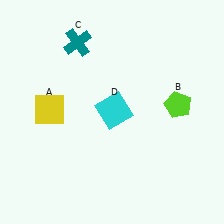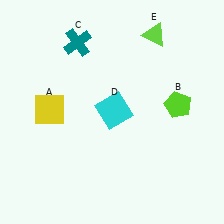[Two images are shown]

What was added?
A lime triangle (E) was added in Image 2.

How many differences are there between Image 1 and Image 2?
There is 1 difference between the two images.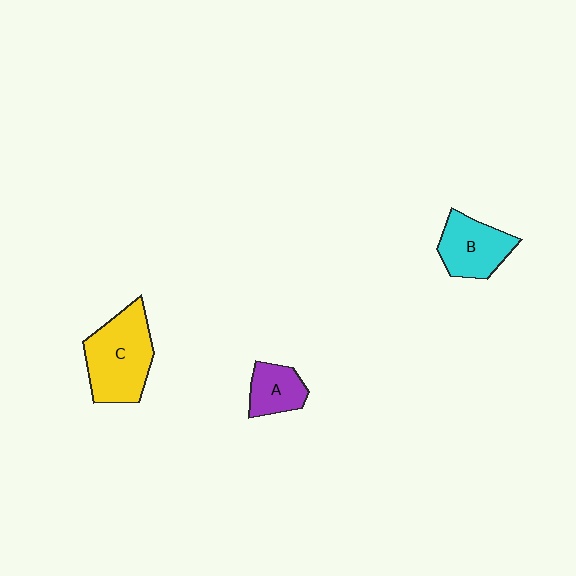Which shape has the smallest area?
Shape A (purple).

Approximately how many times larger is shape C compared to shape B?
Approximately 1.4 times.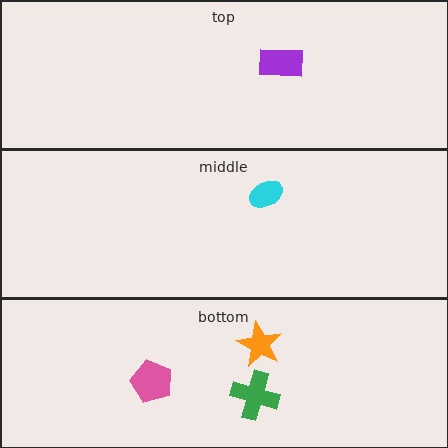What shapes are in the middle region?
The cyan ellipse.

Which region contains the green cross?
The bottom region.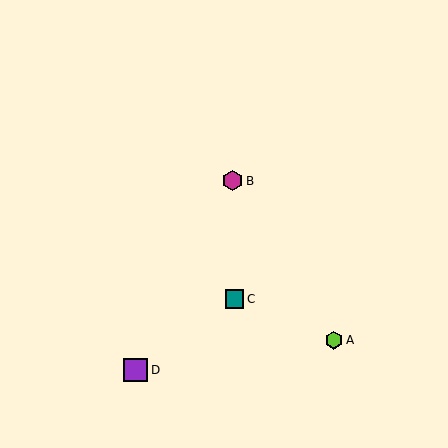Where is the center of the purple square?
The center of the purple square is at (136, 370).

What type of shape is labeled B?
Shape B is a magenta hexagon.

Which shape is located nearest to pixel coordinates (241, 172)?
The magenta hexagon (labeled B) at (232, 181) is nearest to that location.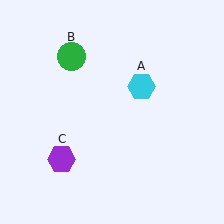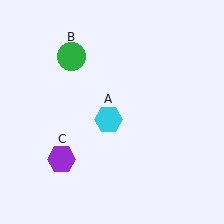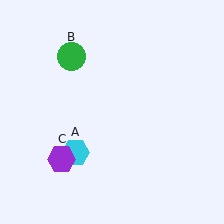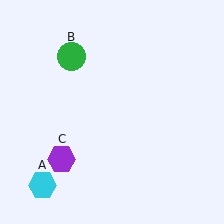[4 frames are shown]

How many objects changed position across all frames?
1 object changed position: cyan hexagon (object A).